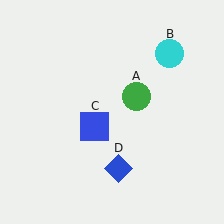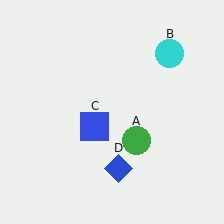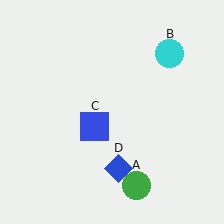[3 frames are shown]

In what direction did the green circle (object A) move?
The green circle (object A) moved down.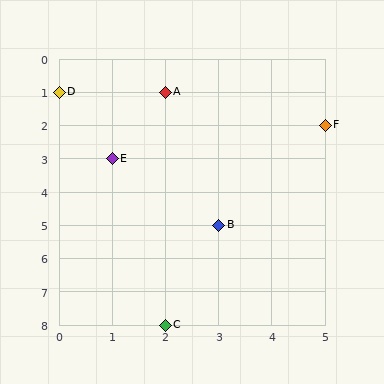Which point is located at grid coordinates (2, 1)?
Point A is at (2, 1).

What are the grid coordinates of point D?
Point D is at grid coordinates (0, 1).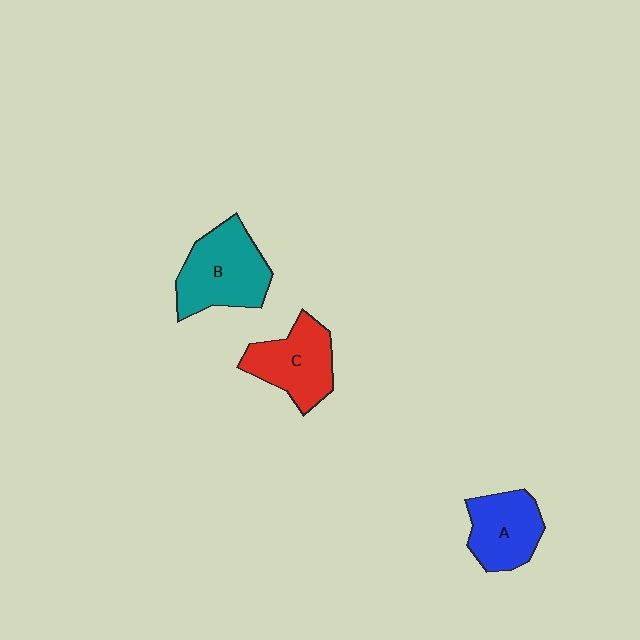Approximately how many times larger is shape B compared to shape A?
Approximately 1.3 times.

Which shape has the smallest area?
Shape A (blue).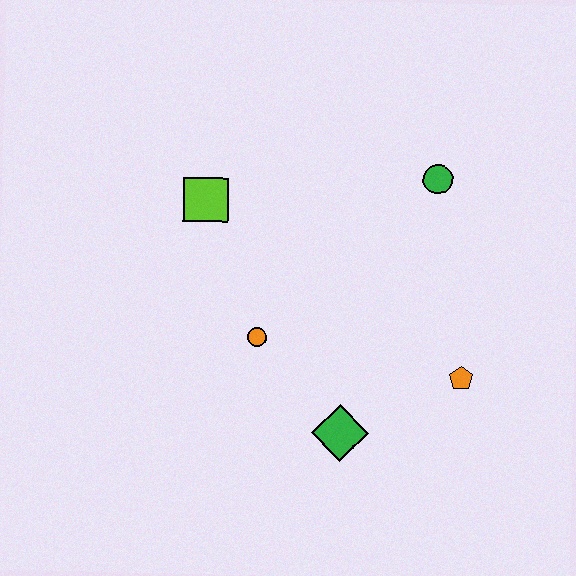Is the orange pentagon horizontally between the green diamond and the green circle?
No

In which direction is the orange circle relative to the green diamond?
The orange circle is above the green diamond.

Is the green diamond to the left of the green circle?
Yes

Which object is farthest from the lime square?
The orange pentagon is farthest from the lime square.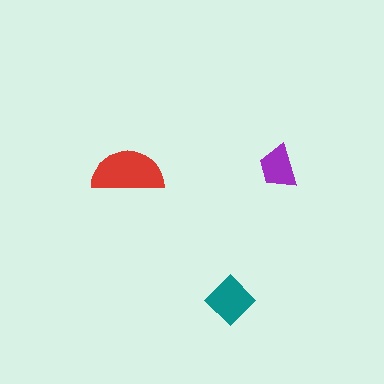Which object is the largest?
The red semicircle.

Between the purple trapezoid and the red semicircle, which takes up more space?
The red semicircle.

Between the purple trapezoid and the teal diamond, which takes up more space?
The teal diamond.